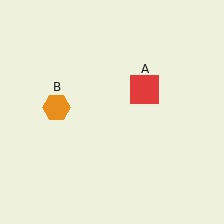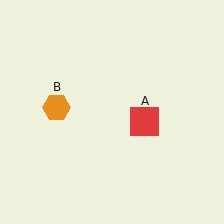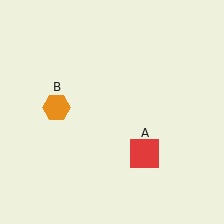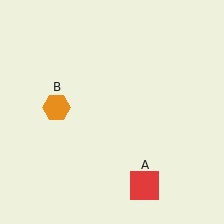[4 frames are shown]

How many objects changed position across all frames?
1 object changed position: red square (object A).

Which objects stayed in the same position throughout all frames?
Orange hexagon (object B) remained stationary.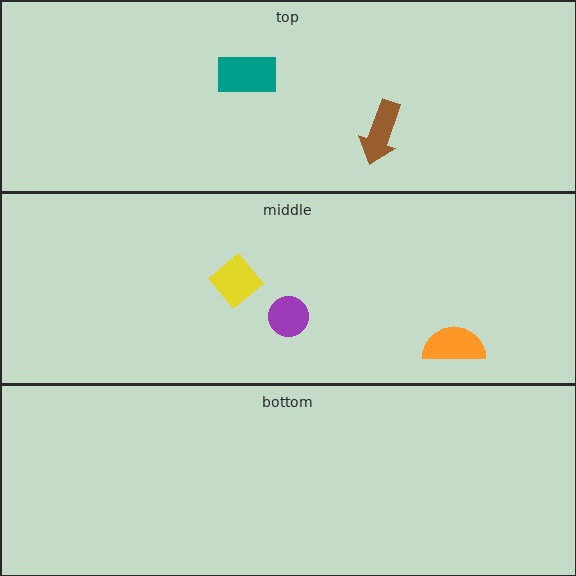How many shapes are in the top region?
2.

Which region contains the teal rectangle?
The top region.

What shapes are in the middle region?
The orange semicircle, the purple circle, the yellow diamond.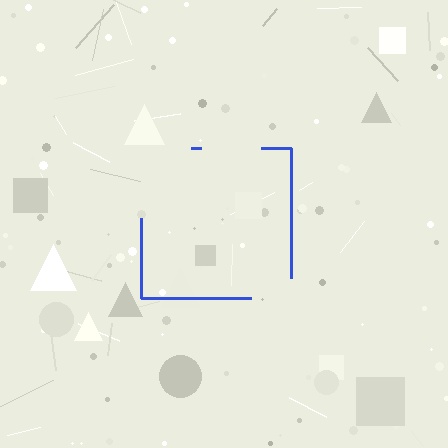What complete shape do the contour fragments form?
The contour fragments form a square.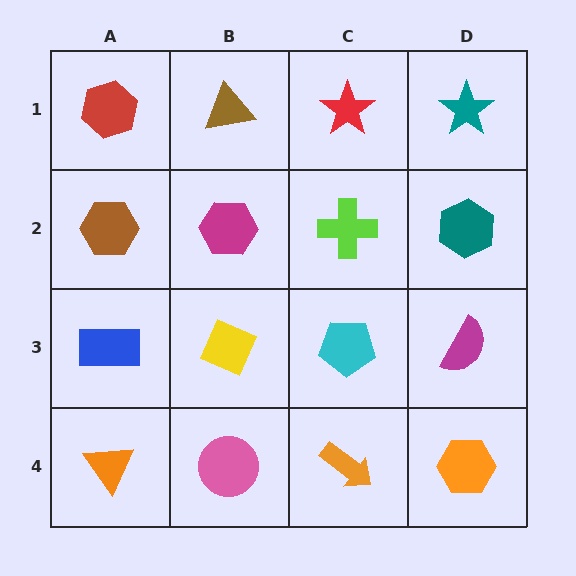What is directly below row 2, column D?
A magenta semicircle.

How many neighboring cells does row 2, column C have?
4.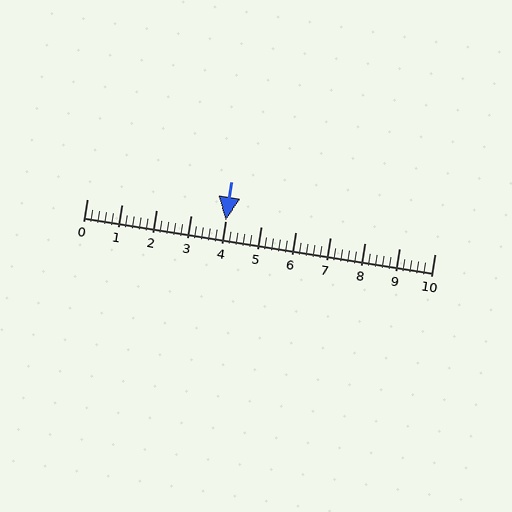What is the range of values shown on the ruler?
The ruler shows values from 0 to 10.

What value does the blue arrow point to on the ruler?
The blue arrow points to approximately 4.0.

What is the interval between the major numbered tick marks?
The major tick marks are spaced 1 units apart.